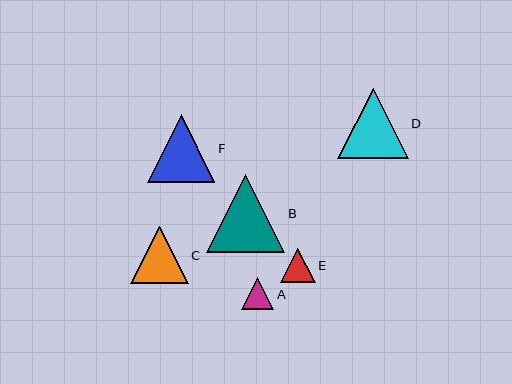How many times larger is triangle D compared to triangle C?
Triangle D is approximately 1.2 times the size of triangle C.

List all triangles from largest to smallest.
From largest to smallest: B, D, F, C, E, A.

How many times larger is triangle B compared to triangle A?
Triangle B is approximately 2.5 times the size of triangle A.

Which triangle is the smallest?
Triangle A is the smallest with a size of approximately 32 pixels.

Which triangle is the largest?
Triangle B is the largest with a size of approximately 78 pixels.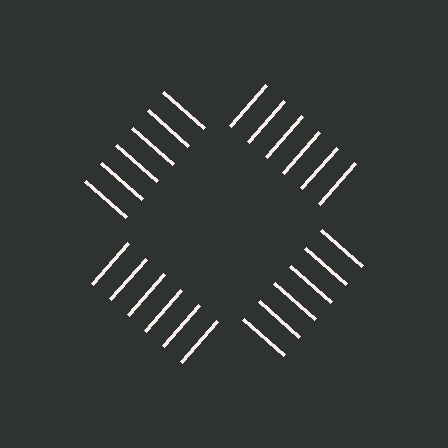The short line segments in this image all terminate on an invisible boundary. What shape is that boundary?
An illusory square — the line segments terminate on its edges but no continuous stroke is drawn.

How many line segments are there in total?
24 — 6 along each of the 4 edges.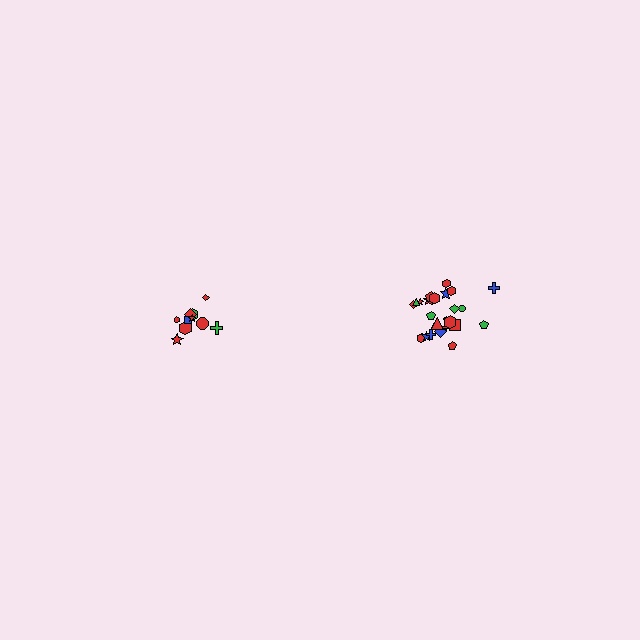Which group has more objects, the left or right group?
The right group.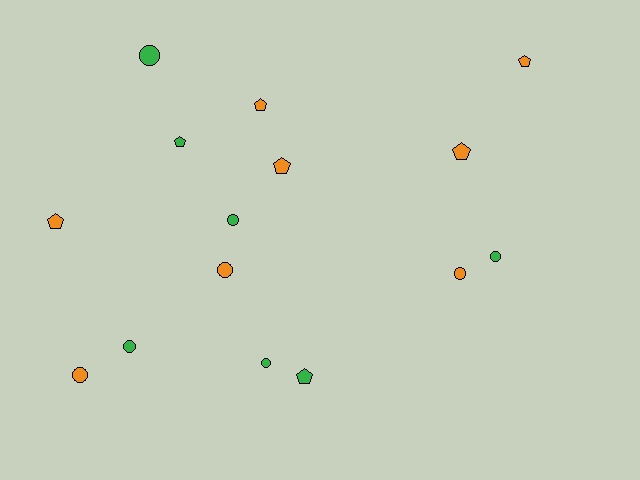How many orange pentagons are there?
There are 5 orange pentagons.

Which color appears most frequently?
Orange, with 8 objects.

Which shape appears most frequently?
Circle, with 8 objects.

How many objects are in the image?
There are 15 objects.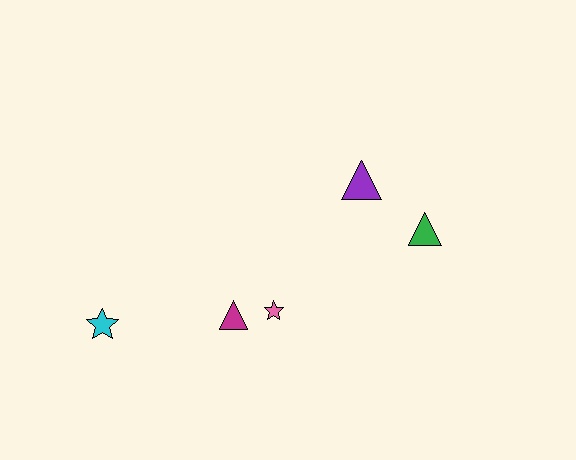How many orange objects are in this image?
There are no orange objects.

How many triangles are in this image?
There are 3 triangles.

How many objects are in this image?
There are 5 objects.